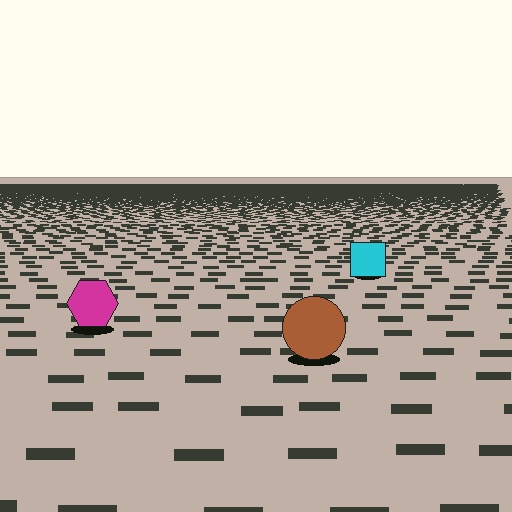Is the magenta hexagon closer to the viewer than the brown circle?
No. The brown circle is closer — you can tell from the texture gradient: the ground texture is coarser near it.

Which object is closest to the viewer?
The brown circle is closest. The texture marks near it are larger and more spread out.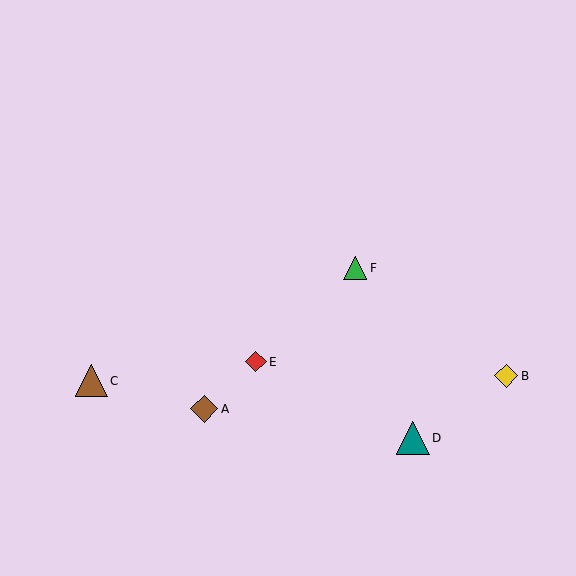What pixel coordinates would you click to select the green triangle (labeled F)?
Click at (355, 268) to select the green triangle F.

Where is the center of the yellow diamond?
The center of the yellow diamond is at (506, 376).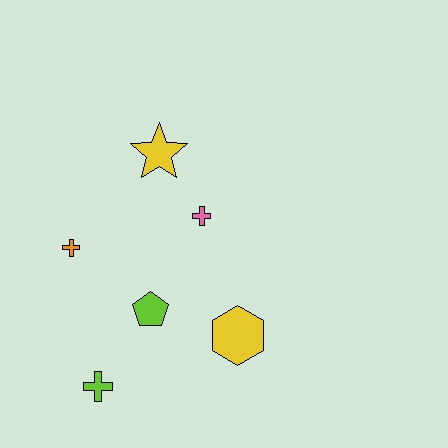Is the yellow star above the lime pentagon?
Yes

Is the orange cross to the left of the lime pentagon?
Yes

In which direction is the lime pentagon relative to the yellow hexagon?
The lime pentagon is to the left of the yellow hexagon.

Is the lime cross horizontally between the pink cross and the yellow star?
No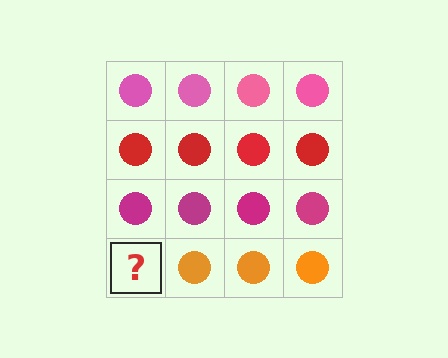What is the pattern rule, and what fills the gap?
The rule is that each row has a consistent color. The gap should be filled with an orange circle.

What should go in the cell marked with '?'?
The missing cell should contain an orange circle.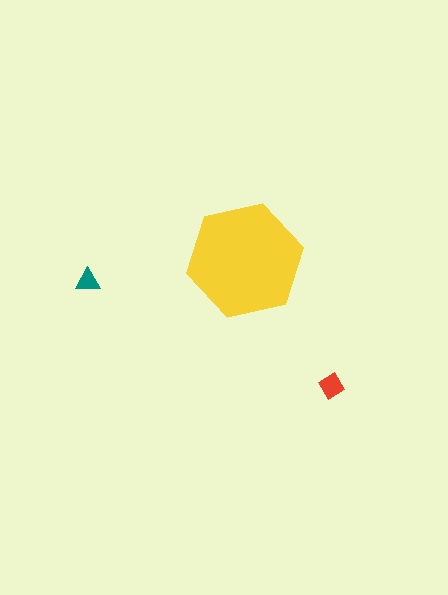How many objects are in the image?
There are 3 objects in the image.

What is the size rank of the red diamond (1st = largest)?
2nd.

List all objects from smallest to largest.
The teal triangle, the red diamond, the yellow hexagon.